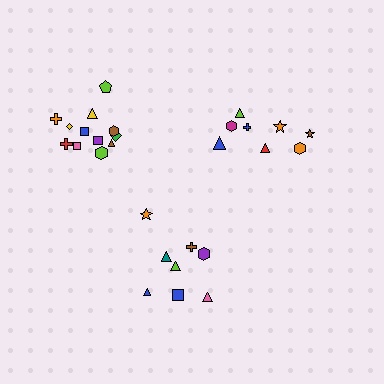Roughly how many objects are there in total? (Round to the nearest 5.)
Roughly 30 objects in total.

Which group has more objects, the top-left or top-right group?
The top-left group.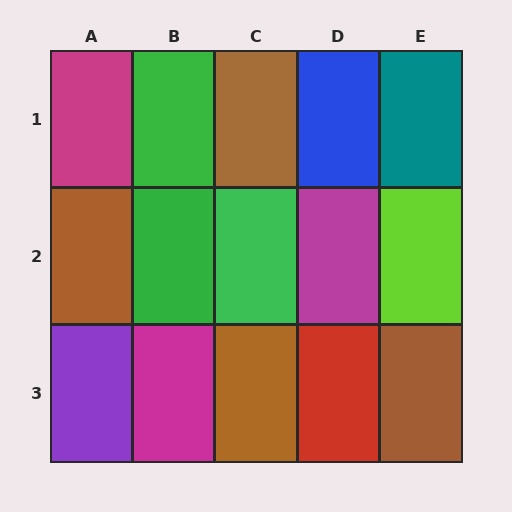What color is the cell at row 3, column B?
Magenta.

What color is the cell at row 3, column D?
Red.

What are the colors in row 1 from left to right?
Magenta, green, brown, blue, teal.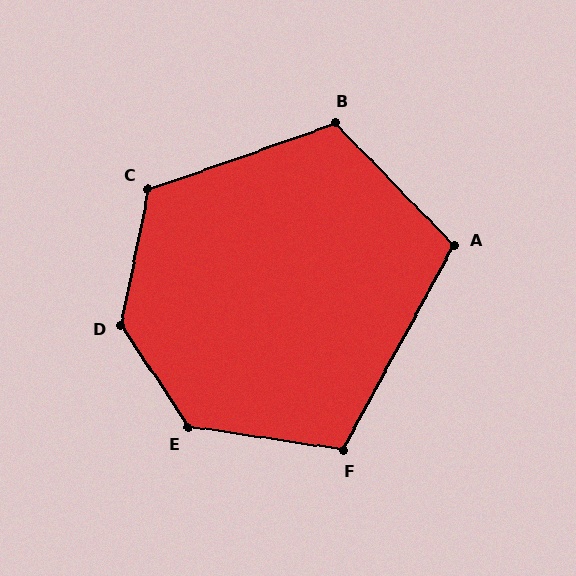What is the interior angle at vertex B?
Approximately 115 degrees (obtuse).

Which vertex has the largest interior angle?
D, at approximately 135 degrees.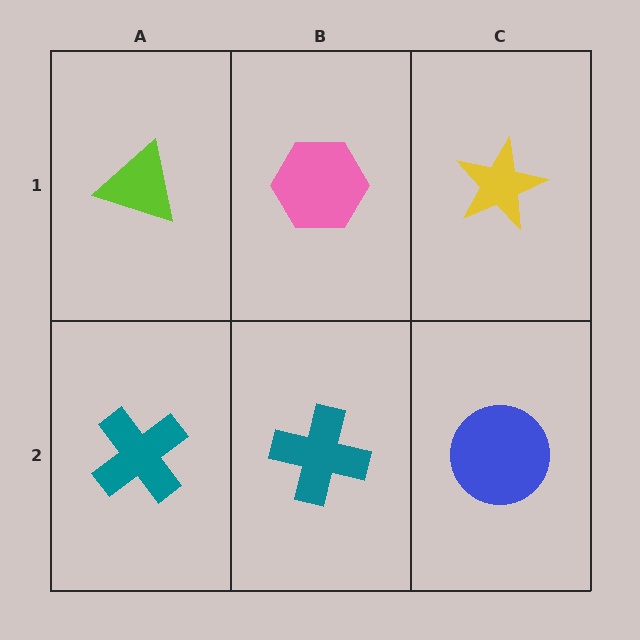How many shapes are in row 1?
3 shapes.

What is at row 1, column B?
A pink hexagon.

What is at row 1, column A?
A lime triangle.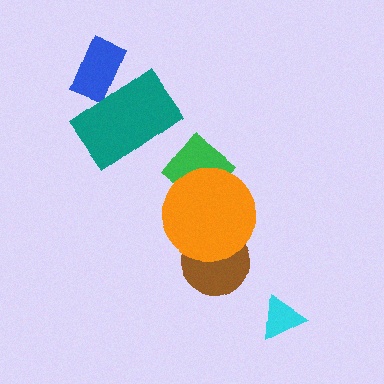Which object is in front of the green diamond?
The orange circle is in front of the green diamond.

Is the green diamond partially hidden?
Yes, it is partially covered by another shape.